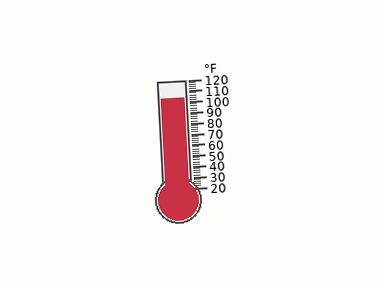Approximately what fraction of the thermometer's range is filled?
The thermometer is filled to approximately 85% of its range.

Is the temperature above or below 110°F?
The temperature is below 110°F.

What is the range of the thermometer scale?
The thermometer scale ranges from 20°F to 120°F.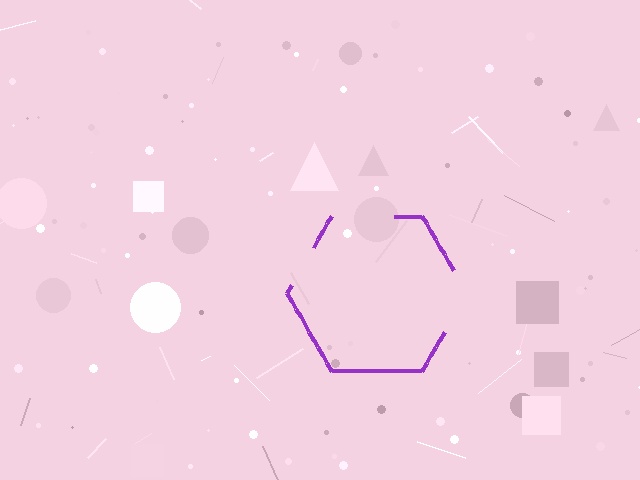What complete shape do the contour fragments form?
The contour fragments form a hexagon.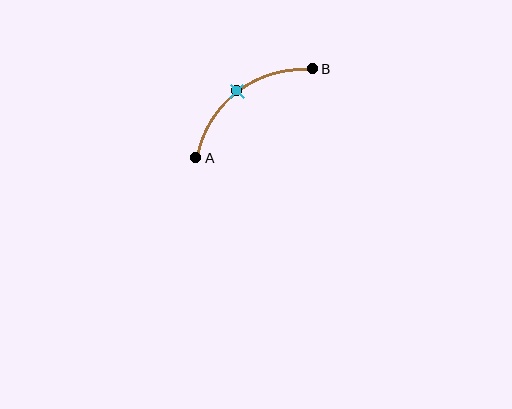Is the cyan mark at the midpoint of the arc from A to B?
Yes. The cyan mark lies on the arc at equal arc-length from both A and B — it is the arc midpoint.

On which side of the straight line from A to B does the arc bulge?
The arc bulges above and to the left of the straight line connecting A and B.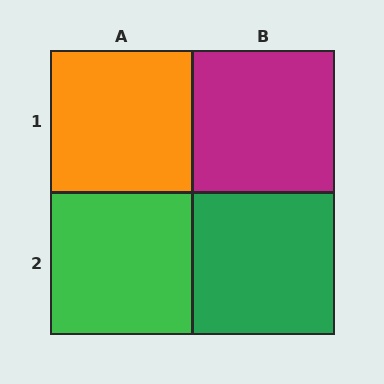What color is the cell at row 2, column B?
Green.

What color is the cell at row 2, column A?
Green.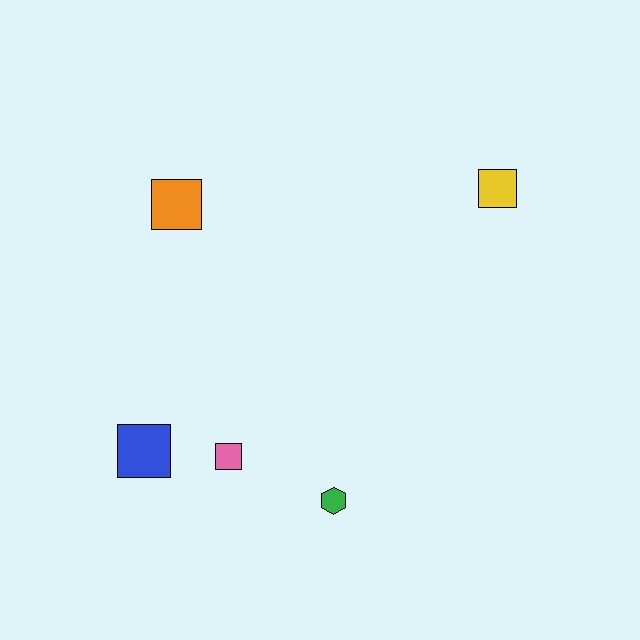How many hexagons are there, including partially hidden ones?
There is 1 hexagon.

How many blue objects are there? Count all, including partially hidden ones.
There is 1 blue object.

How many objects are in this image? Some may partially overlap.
There are 5 objects.